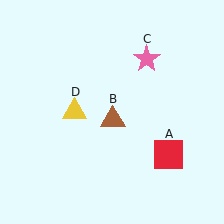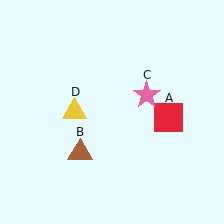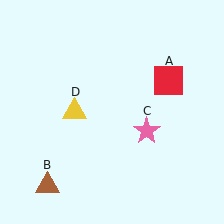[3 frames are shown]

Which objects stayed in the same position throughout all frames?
Yellow triangle (object D) remained stationary.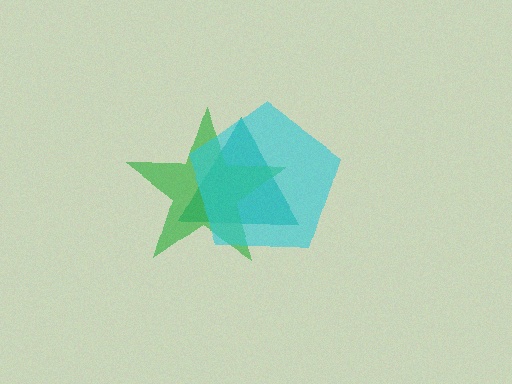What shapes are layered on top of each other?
The layered shapes are: a teal triangle, a green star, a cyan pentagon.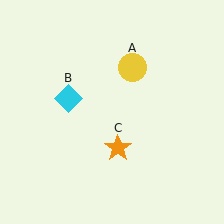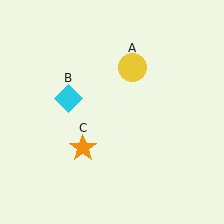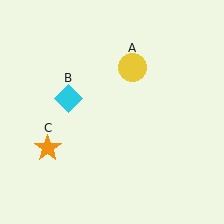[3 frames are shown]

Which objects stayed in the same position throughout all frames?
Yellow circle (object A) and cyan diamond (object B) remained stationary.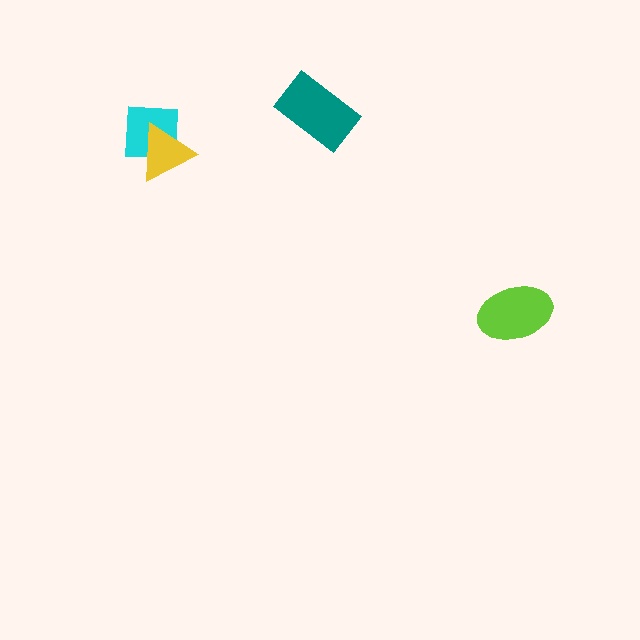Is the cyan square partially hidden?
Yes, it is partially covered by another shape.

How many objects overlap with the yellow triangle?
1 object overlaps with the yellow triangle.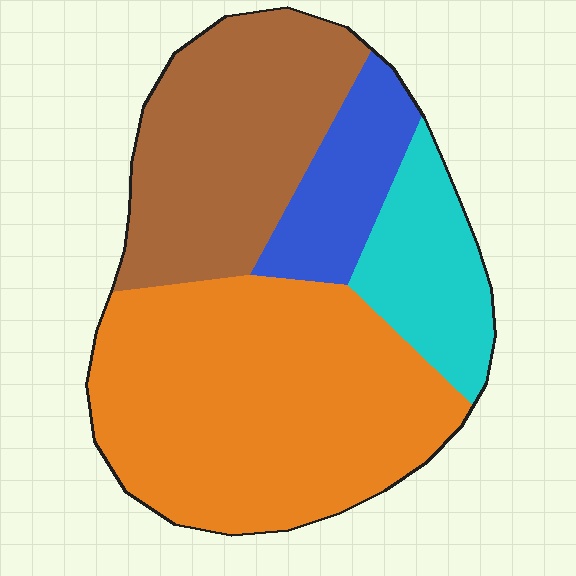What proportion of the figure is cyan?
Cyan takes up about one eighth (1/8) of the figure.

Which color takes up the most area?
Orange, at roughly 45%.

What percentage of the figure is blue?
Blue covers about 10% of the figure.